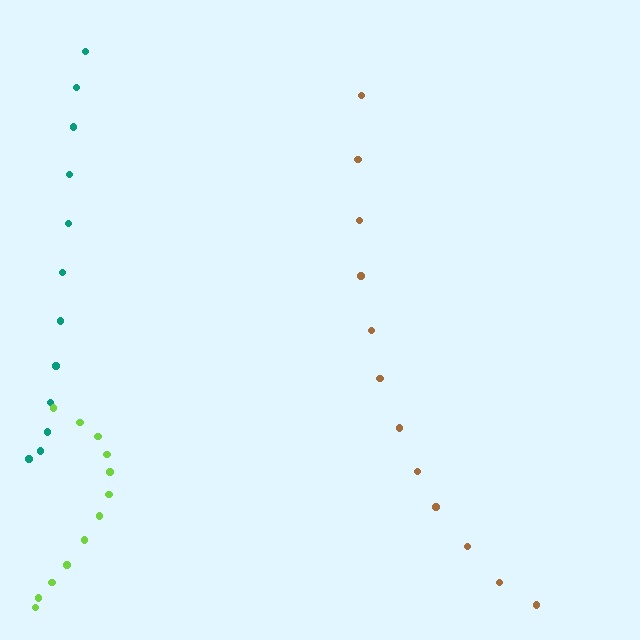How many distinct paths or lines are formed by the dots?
There are 3 distinct paths.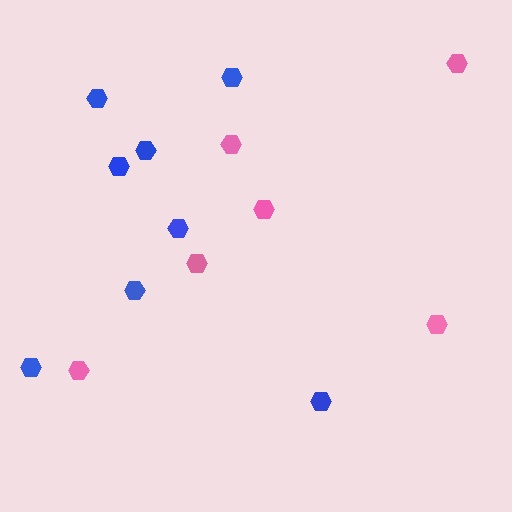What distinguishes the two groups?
There are 2 groups: one group of pink hexagons (6) and one group of blue hexagons (8).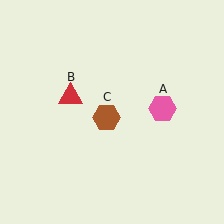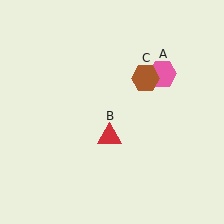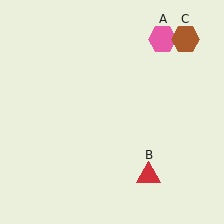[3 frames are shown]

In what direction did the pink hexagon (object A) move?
The pink hexagon (object A) moved up.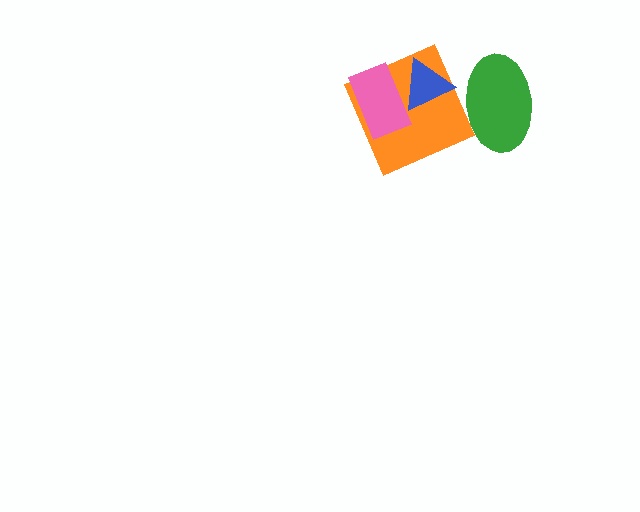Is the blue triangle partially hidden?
Yes, it is partially covered by another shape.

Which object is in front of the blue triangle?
The pink rectangle is in front of the blue triangle.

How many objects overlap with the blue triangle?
2 objects overlap with the blue triangle.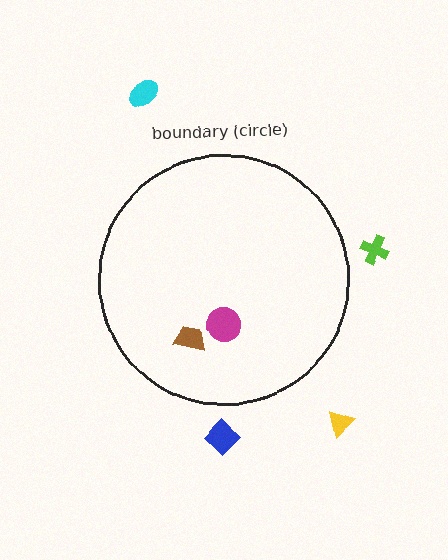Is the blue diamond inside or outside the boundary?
Outside.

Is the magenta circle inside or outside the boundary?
Inside.